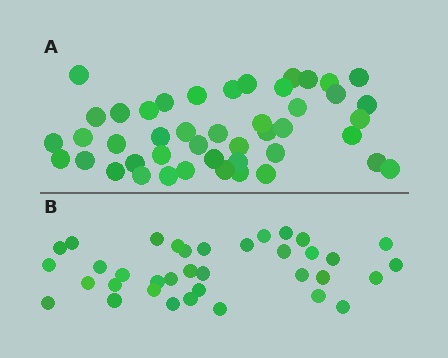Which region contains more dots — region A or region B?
Region A (the top region) has more dots.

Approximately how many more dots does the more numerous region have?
Region A has roughly 8 or so more dots than region B.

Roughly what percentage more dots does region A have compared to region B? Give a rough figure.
About 25% more.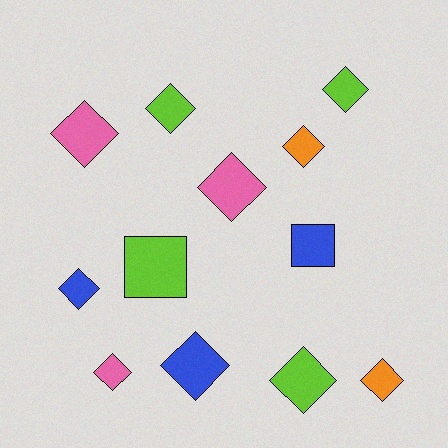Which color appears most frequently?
Lime, with 4 objects.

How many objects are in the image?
There are 12 objects.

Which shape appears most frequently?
Diamond, with 10 objects.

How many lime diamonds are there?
There are 3 lime diamonds.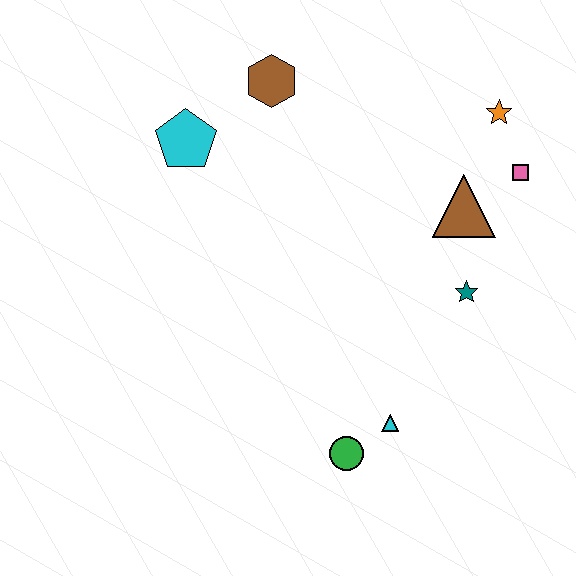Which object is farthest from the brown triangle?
The cyan pentagon is farthest from the brown triangle.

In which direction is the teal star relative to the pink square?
The teal star is below the pink square.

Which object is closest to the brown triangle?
The pink square is closest to the brown triangle.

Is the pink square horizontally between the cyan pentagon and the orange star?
No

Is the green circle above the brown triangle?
No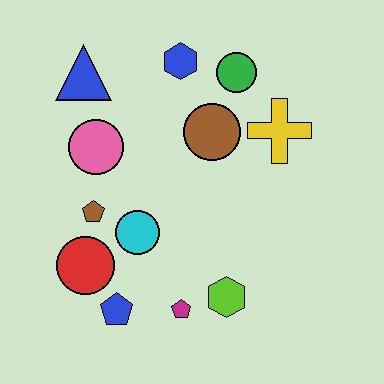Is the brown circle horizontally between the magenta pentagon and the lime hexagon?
Yes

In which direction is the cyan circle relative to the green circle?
The cyan circle is below the green circle.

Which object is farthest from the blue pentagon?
The green circle is farthest from the blue pentagon.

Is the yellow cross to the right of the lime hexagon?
Yes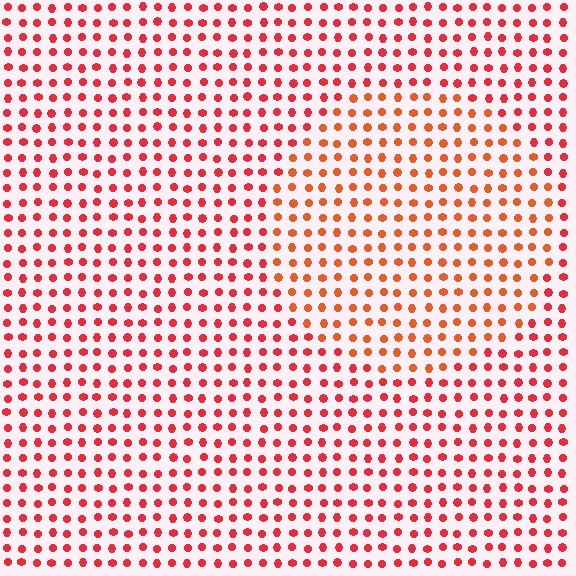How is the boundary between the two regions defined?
The boundary is defined purely by a slight shift in hue (about 21 degrees). Spacing, size, and orientation are identical on both sides.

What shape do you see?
I see a circle.